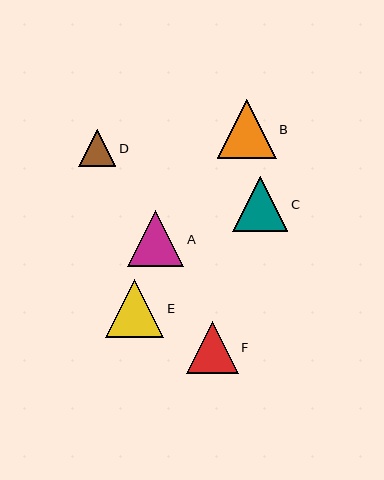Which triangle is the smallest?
Triangle D is the smallest with a size of approximately 37 pixels.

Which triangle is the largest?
Triangle B is the largest with a size of approximately 59 pixels.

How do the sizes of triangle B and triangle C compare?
Triangle B and triangle C are approximately the same size.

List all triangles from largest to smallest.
From largest to smallest: B, E, A, C, F, D.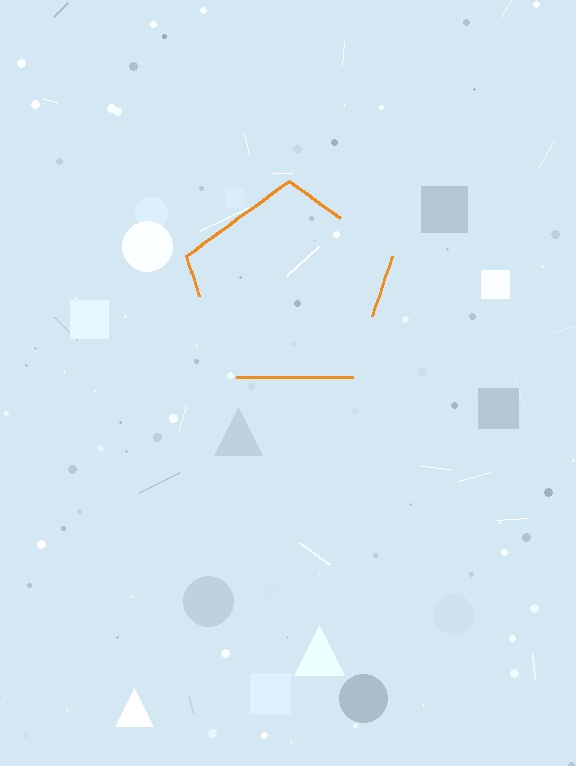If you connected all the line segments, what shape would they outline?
They would outline a pentagon.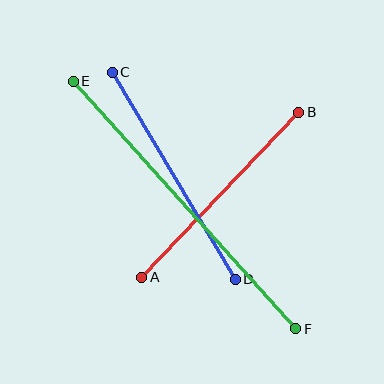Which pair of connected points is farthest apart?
Points E and F are farthest apart.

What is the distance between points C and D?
The distance is approximately 241 pixels.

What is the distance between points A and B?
The distance is approximately 228 pixels.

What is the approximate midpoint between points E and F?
The midpoint is at approximately (185, 205) pixels.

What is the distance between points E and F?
The distance is approximately 333 pixels.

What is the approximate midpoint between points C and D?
The midpoint is at approximately (174, 176) pixels.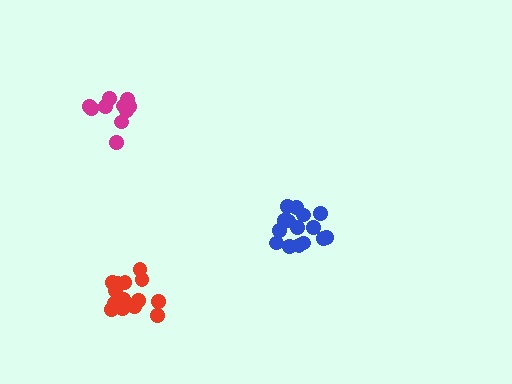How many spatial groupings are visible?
There are 3 spatial groupings.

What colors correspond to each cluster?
The clusters are colored: blue, magenta, red.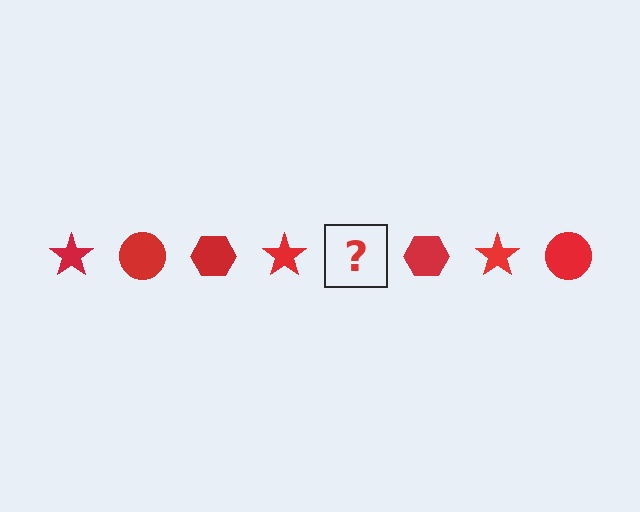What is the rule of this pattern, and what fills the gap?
The rule is that the pattern cycles through star, circle, hexagon shapes in red. The gap should be filled with a red circle.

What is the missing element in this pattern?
The missing element is a red circle.